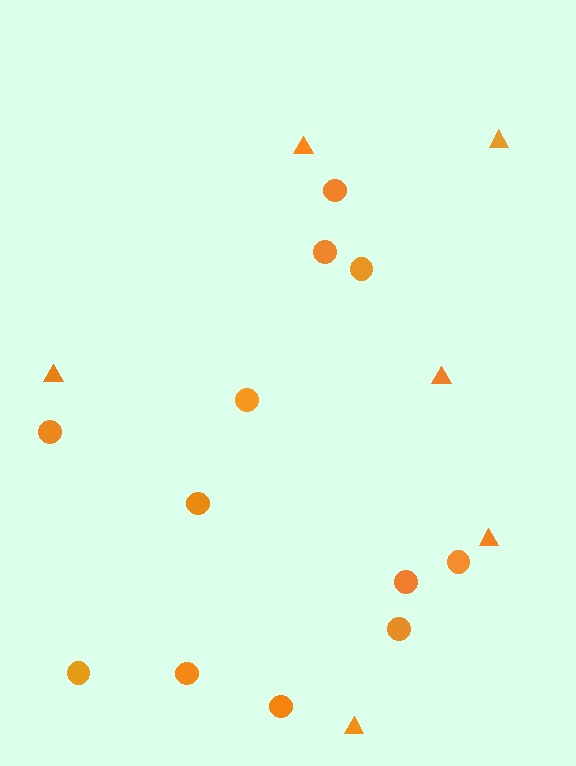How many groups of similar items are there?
There are 2 groups: one group of circles (12) and one group of triangles (6).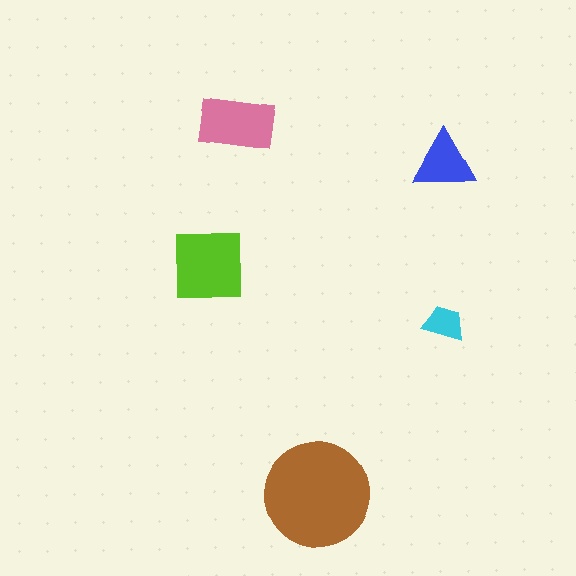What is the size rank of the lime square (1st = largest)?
2nd.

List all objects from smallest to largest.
The cyan trapezoid, the blue triangle, the pink rectangle, the lime square, the brown circle.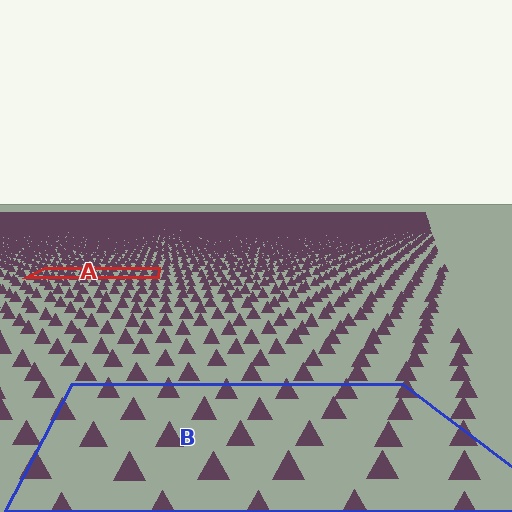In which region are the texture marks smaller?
The texture marks are smaller in region A, because it is farther away.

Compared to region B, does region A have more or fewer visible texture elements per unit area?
Region A has more texture elements per unit area — they are packed more densely because it is farther away.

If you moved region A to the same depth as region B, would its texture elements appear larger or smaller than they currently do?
They would appear larger. At a closer depth, the same texture elements are projected at a bigger on-screen size.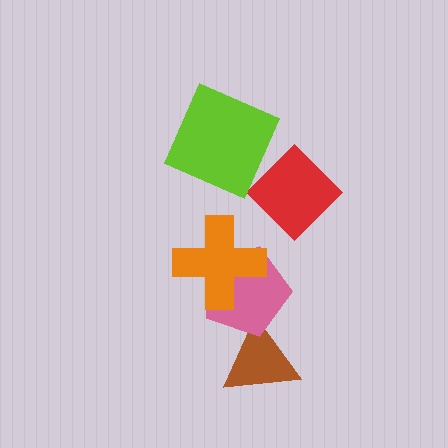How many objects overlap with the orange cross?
1 object overlaps with the orange cross.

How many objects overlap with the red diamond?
0 objects overlap with the red diamond.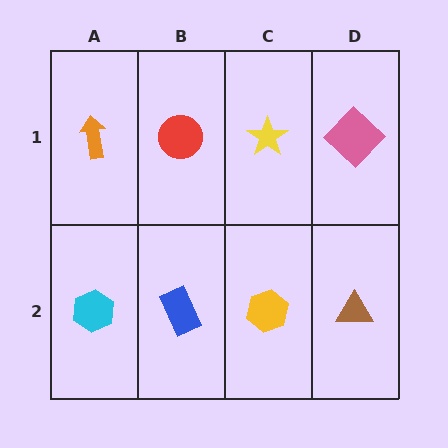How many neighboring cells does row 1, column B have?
3.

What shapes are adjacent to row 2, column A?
An orange arrow (row 1, column A), a blue rectangle (row 2, column B).